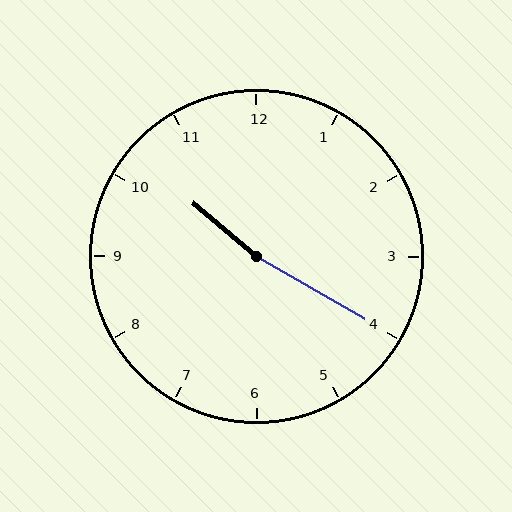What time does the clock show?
10:20.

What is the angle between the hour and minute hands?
Approximately 170 degrees.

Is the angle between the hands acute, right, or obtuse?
It is obtuse.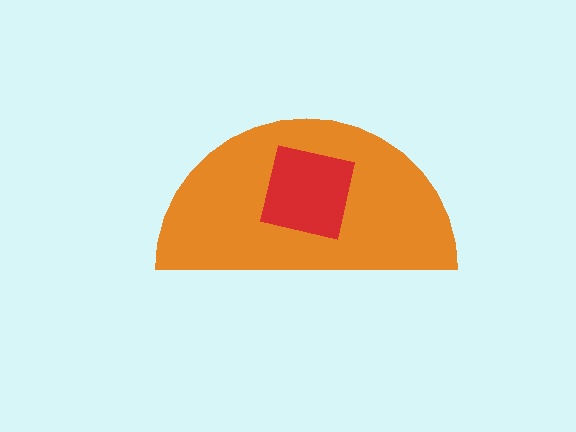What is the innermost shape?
The red square.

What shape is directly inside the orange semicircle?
The red square.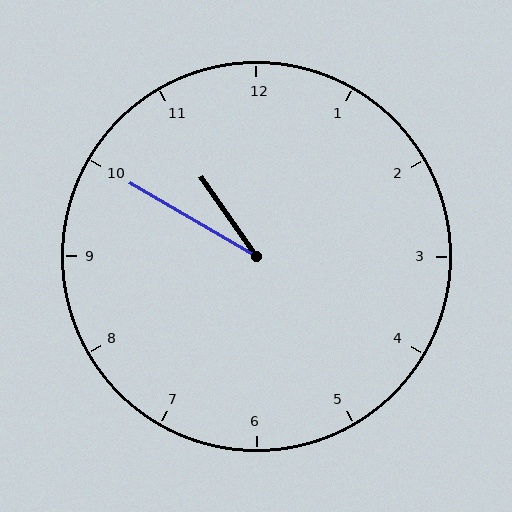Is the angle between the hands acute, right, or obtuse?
It is acute.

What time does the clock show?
10:50.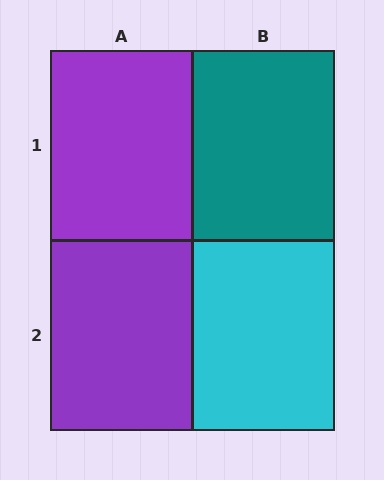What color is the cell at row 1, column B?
Teal.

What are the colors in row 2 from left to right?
Purple, cyan.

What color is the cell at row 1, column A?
Purple.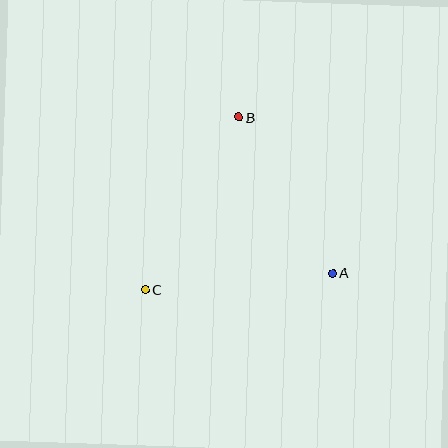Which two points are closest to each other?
Points A and B are closest to each other.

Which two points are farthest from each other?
Points B and C are farthest from each other.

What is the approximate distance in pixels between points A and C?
The distance between A and C is approximately 189 pixels.